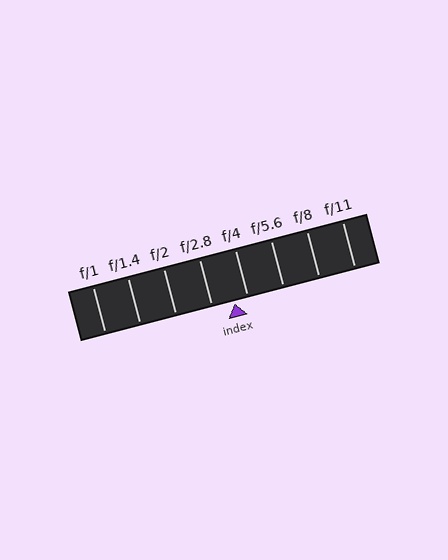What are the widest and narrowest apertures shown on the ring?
The widest aperture shown is f/1 and the narrowest is f/11.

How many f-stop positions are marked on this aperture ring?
There are 8 f-stop positions marked.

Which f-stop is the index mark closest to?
The index mark is closest to f/4.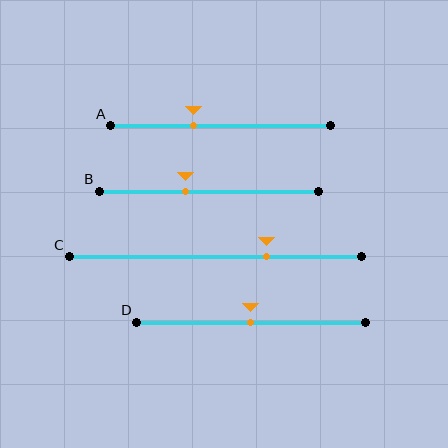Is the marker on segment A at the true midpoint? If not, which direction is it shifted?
No, the marker on segment A is shifted to the left by about 12% of the segment length.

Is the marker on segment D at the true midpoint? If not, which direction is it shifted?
Yes, the marker on segment D is at the true midpoint.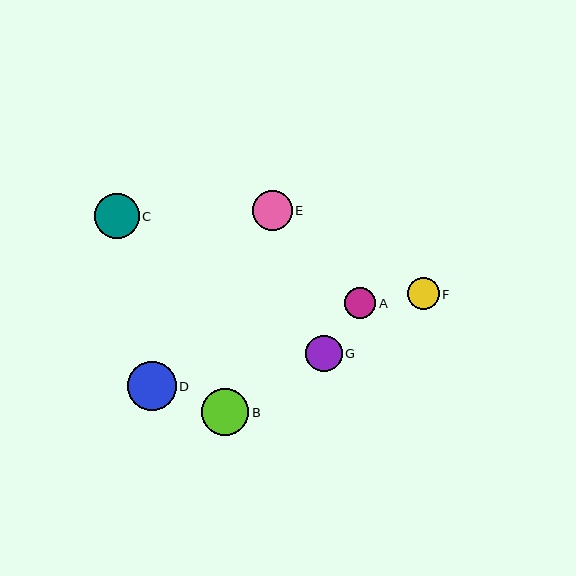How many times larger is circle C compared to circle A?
Circle C is approximately 1.4 times the size of circle A.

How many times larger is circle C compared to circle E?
Circle C is approximately 1.1 times the size of circle E.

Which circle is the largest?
Circle D is the largest with a size of approximately 49 pixels.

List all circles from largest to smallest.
From largest to smallest: D, B, C, E, G, F, A.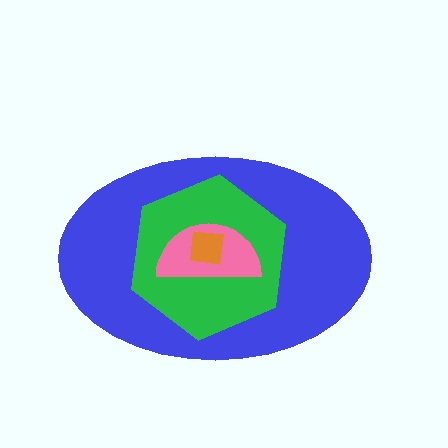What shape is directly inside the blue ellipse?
The green hexagon.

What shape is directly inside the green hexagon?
The pink semicircle.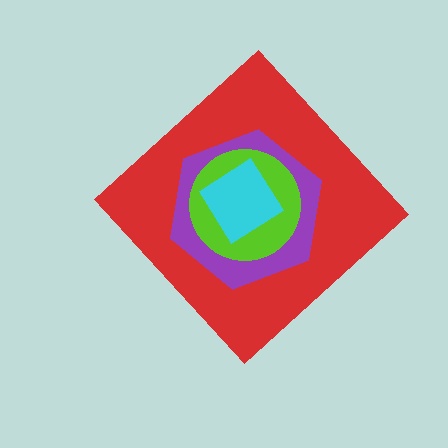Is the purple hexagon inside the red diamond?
Yes.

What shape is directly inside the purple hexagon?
The lime circle.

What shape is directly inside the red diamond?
The purple hexagon.